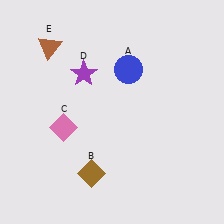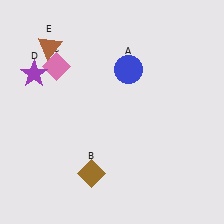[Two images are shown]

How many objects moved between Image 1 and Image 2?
2 objects moved between the two images.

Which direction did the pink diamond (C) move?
The pink diamond (C) moved up.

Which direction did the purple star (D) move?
The purple star (D) moved left.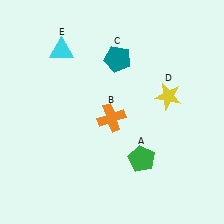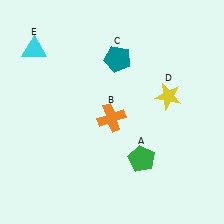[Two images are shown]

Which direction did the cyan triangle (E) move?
The cyan triangle (E) moved left.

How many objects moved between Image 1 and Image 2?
1 object moved between the two images.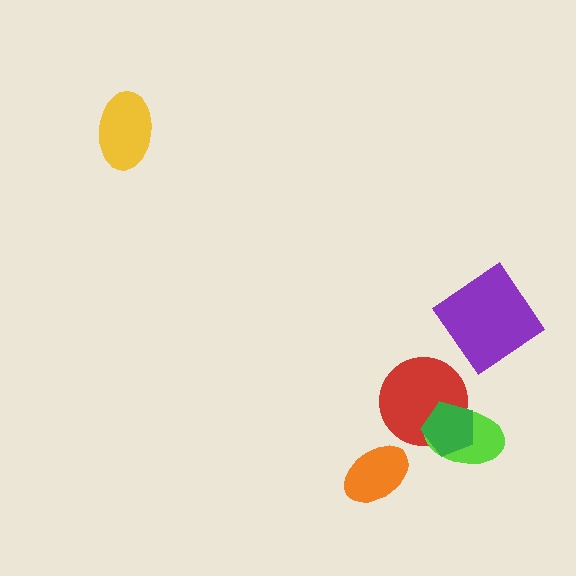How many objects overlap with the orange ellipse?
0 objects overlap with the orange ellipse.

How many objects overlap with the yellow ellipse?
0 objects overlap with the yellow ellipse.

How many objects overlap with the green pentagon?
2 objects overlap with the green pentagon.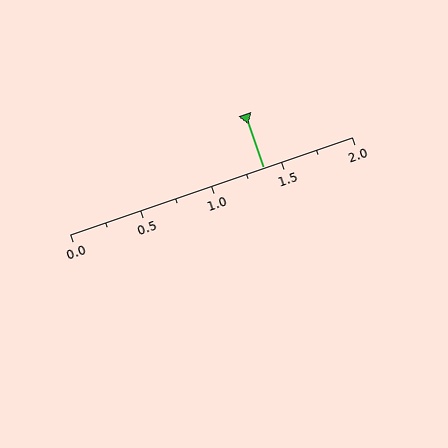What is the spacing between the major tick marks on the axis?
The major ticks are spaced 0.5 apart.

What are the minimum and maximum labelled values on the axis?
The axis runs from 0.0 to 2.0.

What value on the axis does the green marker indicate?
The marker indicates approximately 1.38.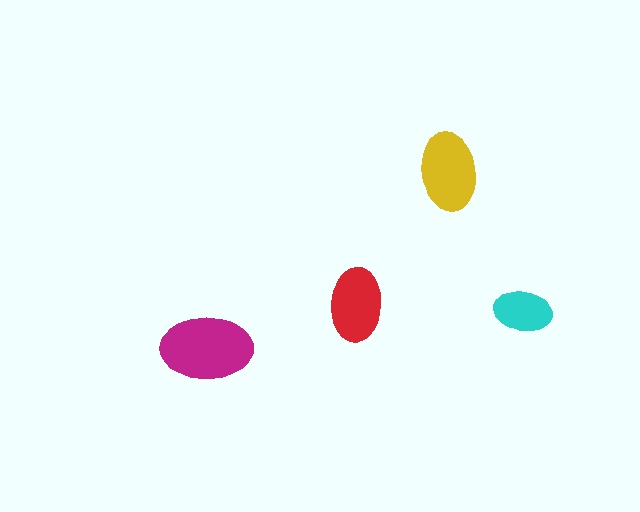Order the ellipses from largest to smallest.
the magenta one, the yellow one, the red one, the cyan one.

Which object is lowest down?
The magenta ellipse is bottommost.